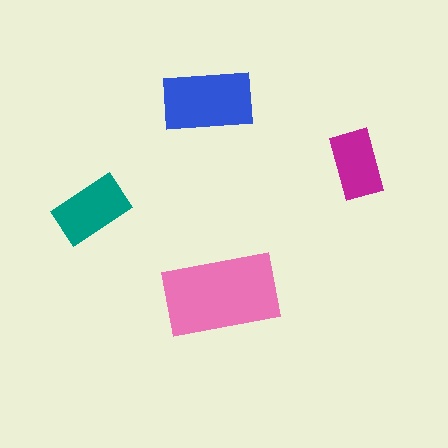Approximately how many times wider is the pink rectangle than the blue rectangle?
About 1.5 times wider.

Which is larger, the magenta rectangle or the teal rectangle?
The teal one.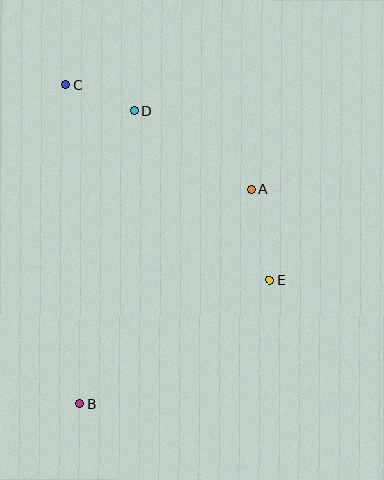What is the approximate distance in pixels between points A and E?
The distance between A and E is approximately 92 pixels.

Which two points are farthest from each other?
Points B and C are farthest from each other.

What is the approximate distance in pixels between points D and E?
The distance between D and E is approximately 217 pixels.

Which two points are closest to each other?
Points C and D are closest to each other.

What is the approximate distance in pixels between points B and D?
The distance between B and D is approximately 298 pixels.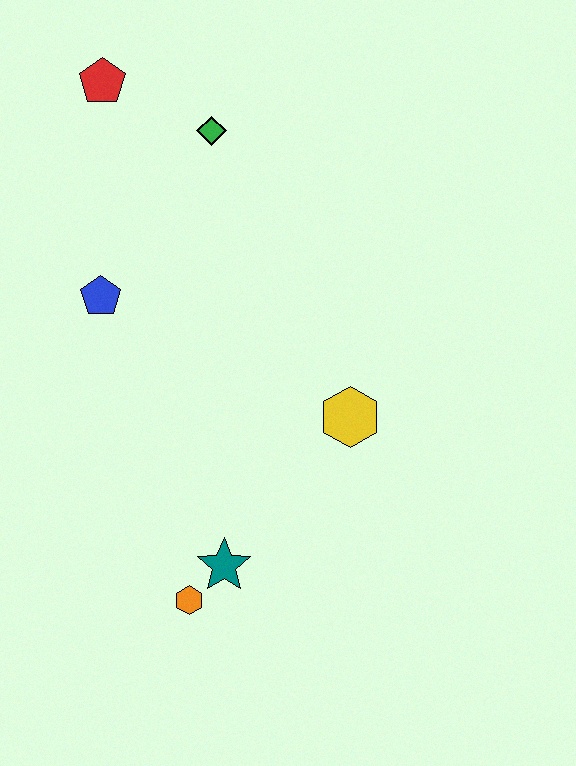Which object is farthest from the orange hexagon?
The red pentagon is farthest from the orange hexagon.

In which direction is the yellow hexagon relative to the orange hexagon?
The yellow hexagon is above the orange hexagon.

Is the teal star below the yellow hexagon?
Yes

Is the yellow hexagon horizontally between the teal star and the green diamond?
No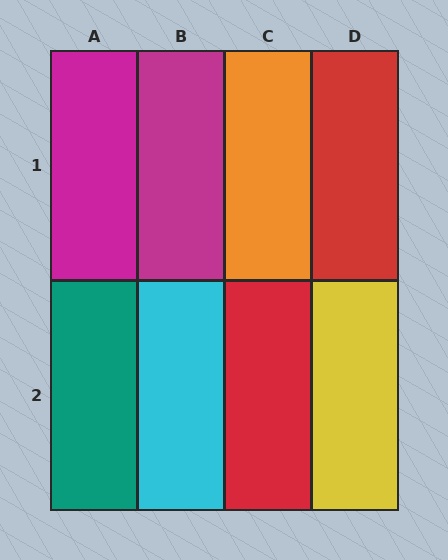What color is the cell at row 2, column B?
Cyan.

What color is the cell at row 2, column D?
Yellow.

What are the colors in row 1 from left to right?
Magenta, magenta, orange, red.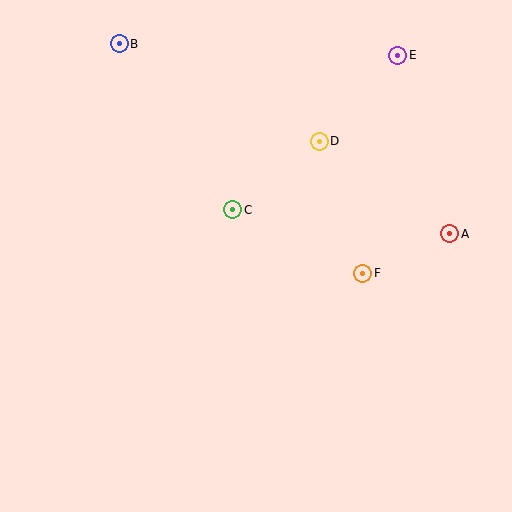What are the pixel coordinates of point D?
Point D is at (319, 141).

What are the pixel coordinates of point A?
Point A is at (450, 234).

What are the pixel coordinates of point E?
Point E is at (398, 55).